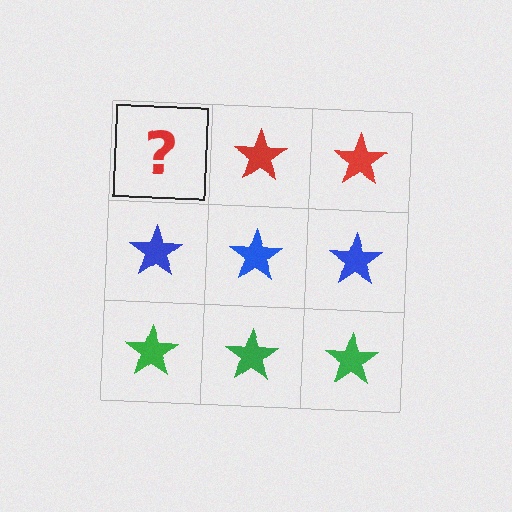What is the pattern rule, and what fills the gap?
The rule is that each row has a consistent color. The gap should be filled with a red star.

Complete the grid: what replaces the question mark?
The question mark should be replaced with a red star.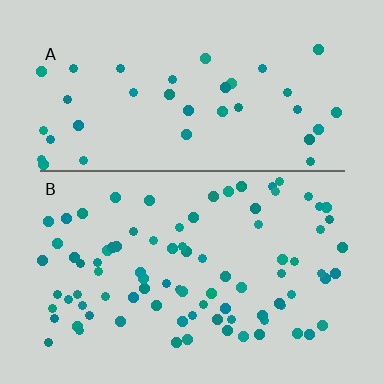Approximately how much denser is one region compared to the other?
Approximately 2.3× — region B over region A.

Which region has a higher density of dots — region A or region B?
B (the bottom).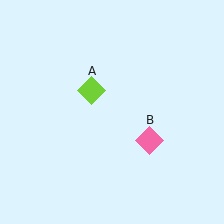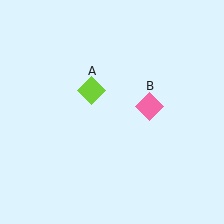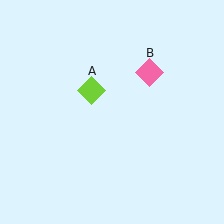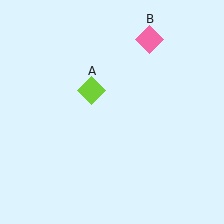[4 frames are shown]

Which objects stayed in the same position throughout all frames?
Lime diamond (object A) remained stationary.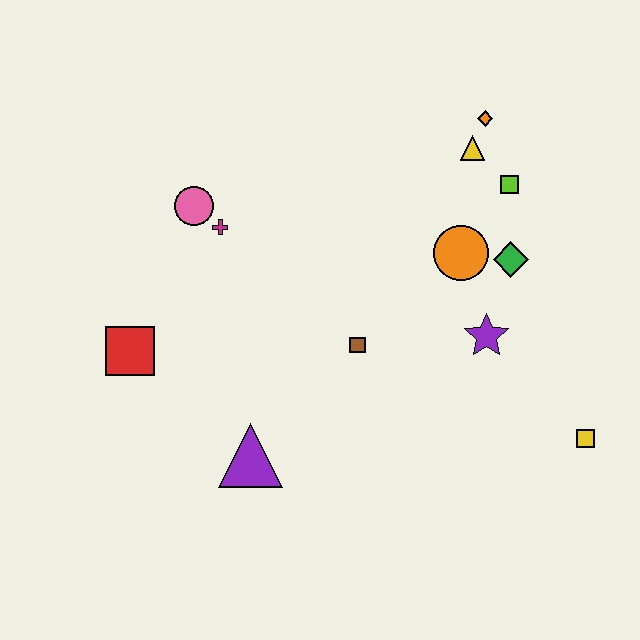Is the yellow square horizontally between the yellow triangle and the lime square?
No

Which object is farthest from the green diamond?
The red square is farthest from the green diamond.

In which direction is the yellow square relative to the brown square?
The yellow square is to the right of the brown square.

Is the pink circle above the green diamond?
Yes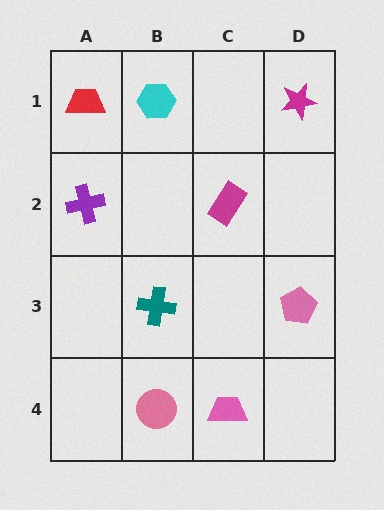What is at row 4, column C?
A pink trapezoid.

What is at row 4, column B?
A pink circle.